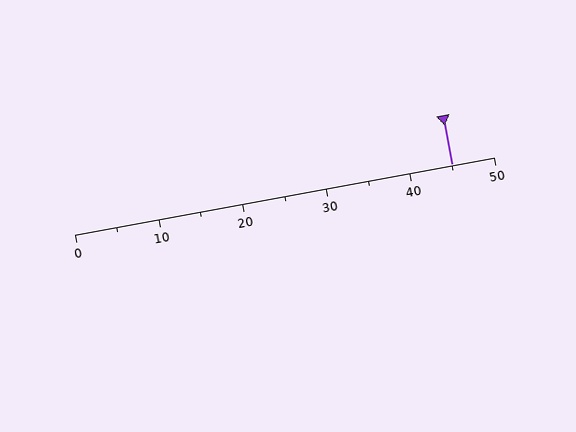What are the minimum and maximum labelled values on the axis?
The axis runs from 0 to 50.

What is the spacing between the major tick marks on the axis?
The major ticks are spaced 10 apart.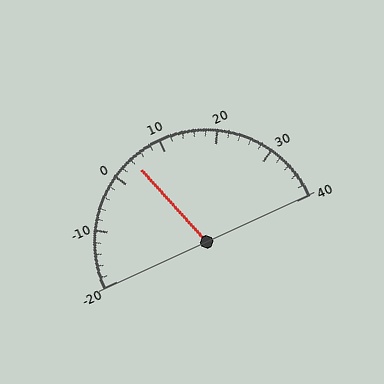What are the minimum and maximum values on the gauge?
The gauge ranges from -20 to 40.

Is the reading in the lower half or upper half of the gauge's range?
The reading is in the lower half of the range (-20 to 40).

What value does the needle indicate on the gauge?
The needle indicates approximately 4.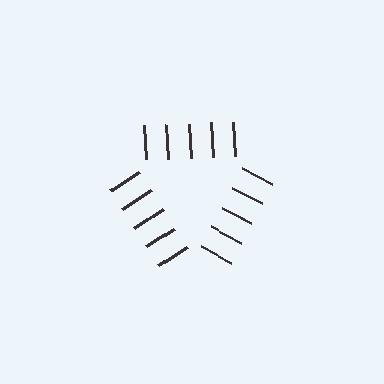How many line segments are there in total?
15 — 5 along each of the 3 edges.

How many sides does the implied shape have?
3 sides — the line-ends trace a triangle.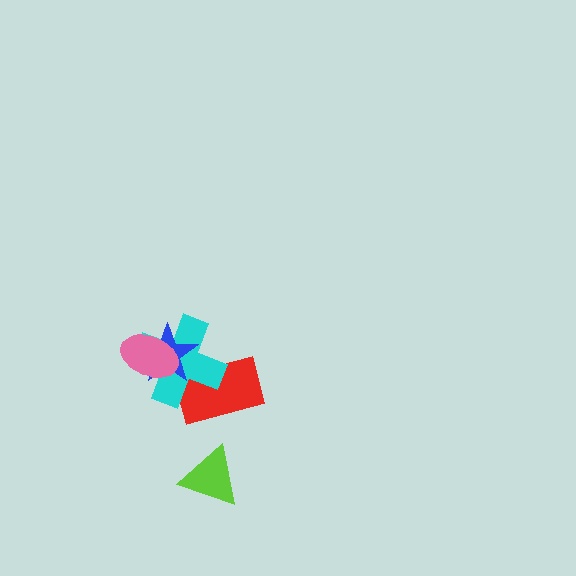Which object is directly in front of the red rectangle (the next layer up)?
The cyan cross is directly in front of the red rectangle.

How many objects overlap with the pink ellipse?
2 objects overlap with the pink ellipse.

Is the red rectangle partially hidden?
Yes, it is partially covered by another shape.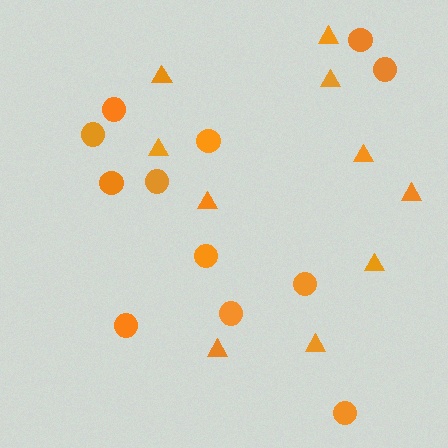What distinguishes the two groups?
There are 2 groups: one group of circles (12) and one group of triangles (10).